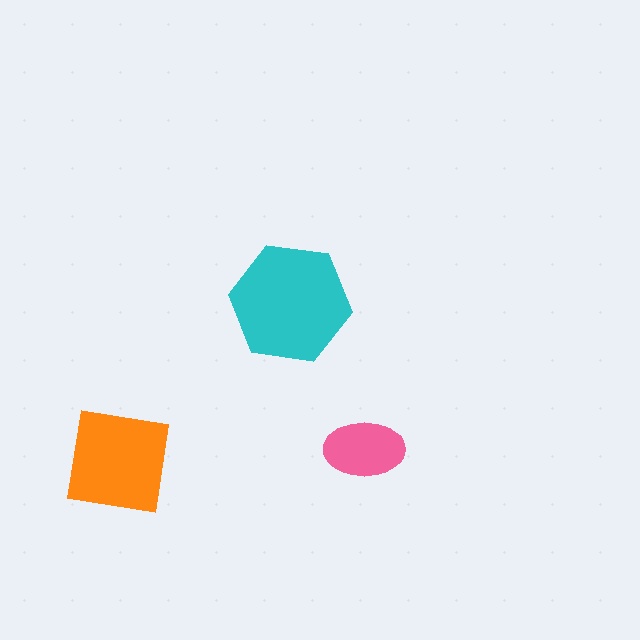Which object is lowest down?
The orange square is bottommost.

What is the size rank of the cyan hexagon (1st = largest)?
1st.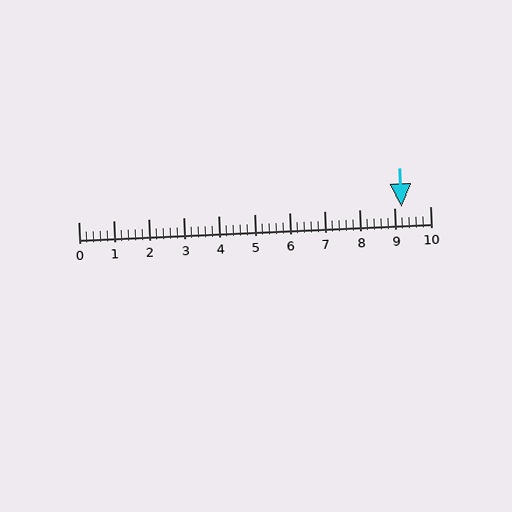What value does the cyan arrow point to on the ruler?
The cyan arrow points to approximately 9.2.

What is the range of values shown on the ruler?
The ruler shows values from 0 to 10.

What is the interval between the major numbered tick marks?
The major tick marks are spaced 1 units apart.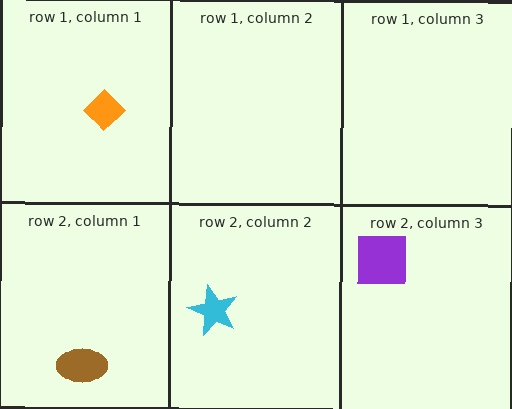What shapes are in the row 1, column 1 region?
The orange diamond.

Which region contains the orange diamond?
The row 1, column 1 region.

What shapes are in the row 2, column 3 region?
The purple square.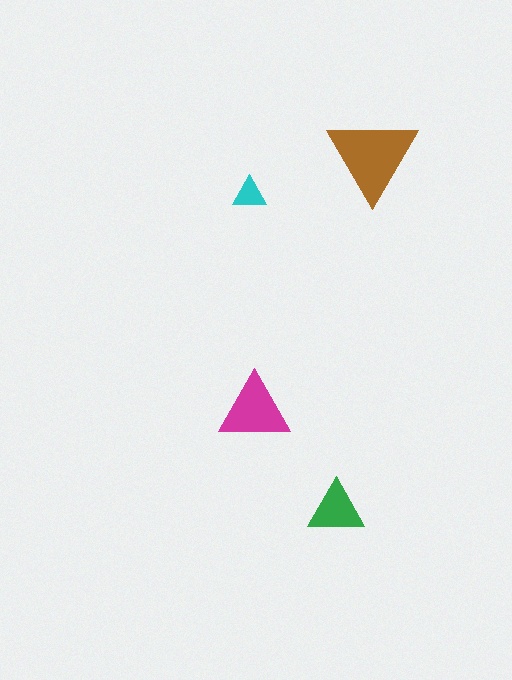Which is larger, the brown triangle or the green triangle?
The brown one.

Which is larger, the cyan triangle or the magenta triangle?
The magenta one.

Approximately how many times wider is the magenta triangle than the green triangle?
About 1.5 times wider.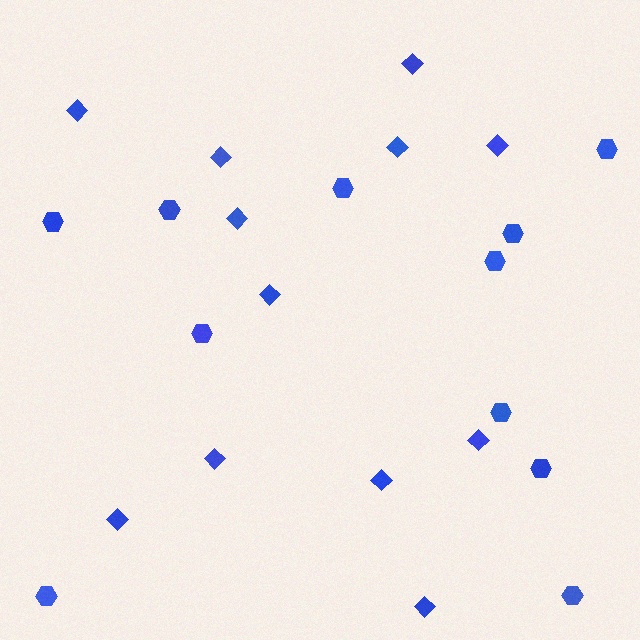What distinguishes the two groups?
There are 2 groups: one group of hexagons (11) and one group of diamonds (12).